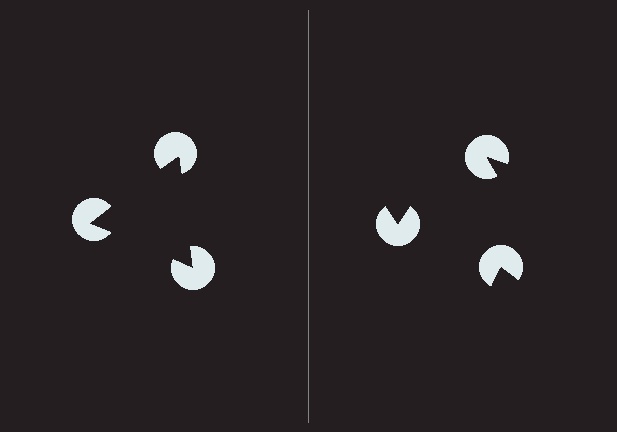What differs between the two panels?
The pac-man discs are positioned identically on both sides; only the wedge orientations differ. On the left they align to a triangle; on the right they are misaligned.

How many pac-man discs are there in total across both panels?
6 — 3 on each side.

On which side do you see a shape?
An illusory triangle appears on the left side. On the right side the wedge cuts are rotated, so no coherent shape forms.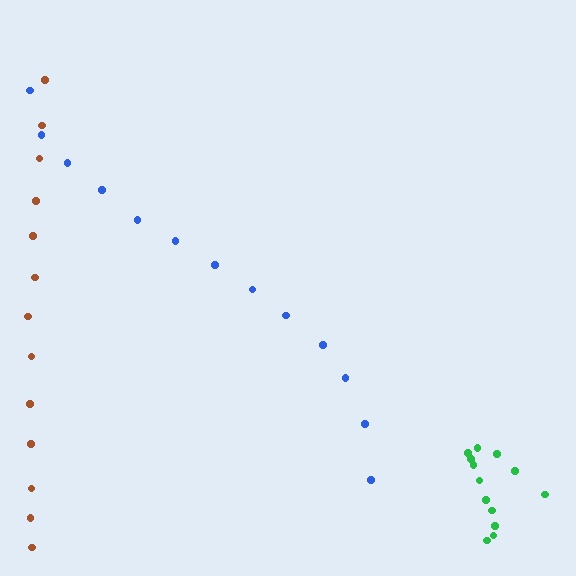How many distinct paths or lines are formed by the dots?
There are 3 distinct paths.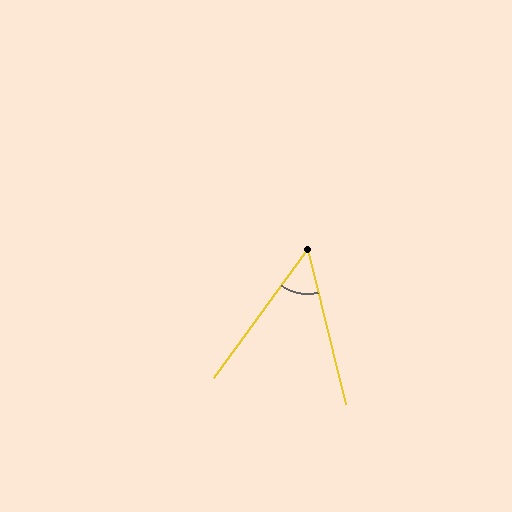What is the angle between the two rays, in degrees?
Approximately 50 degrees.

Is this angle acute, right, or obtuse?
It is acute.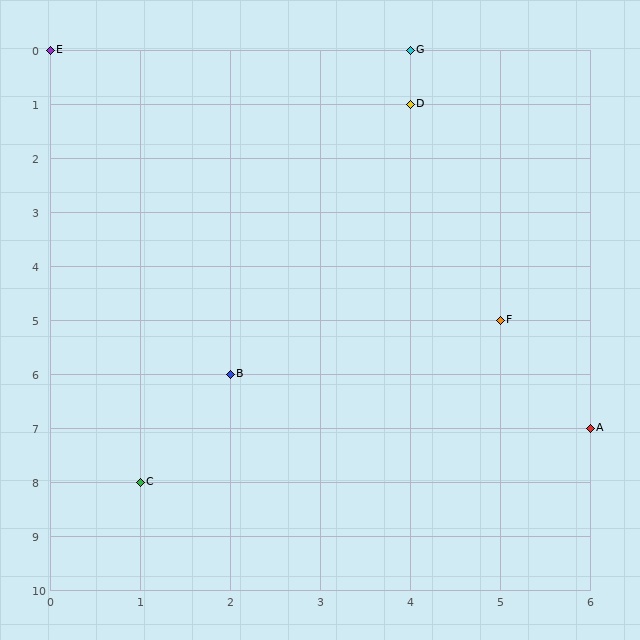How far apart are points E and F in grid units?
Points E and F are 5 columns and 5 rows apart (about 7.1 grid units diagonally).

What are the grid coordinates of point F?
Point F is at grid coordinates (5, 5).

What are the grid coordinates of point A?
Point A is at grid coordinates (6, 7).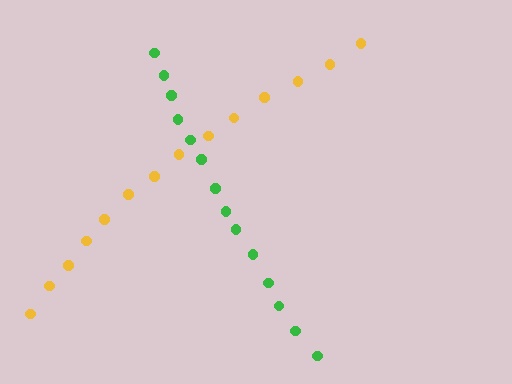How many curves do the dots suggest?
There are 2 distinct paths.